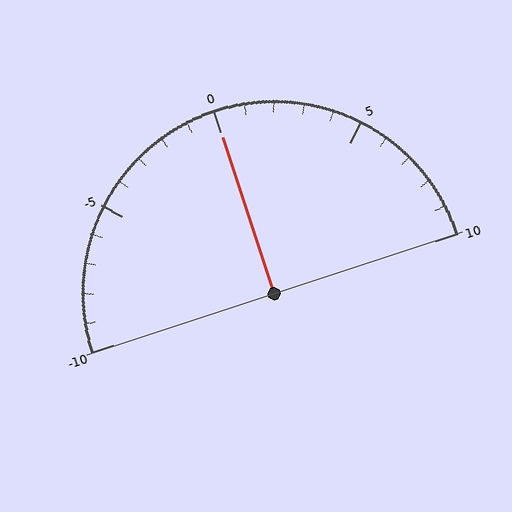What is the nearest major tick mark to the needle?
The nearest major tick mark is 0.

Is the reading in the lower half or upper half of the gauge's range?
The reading is in the upper half of the range (-10 to 10).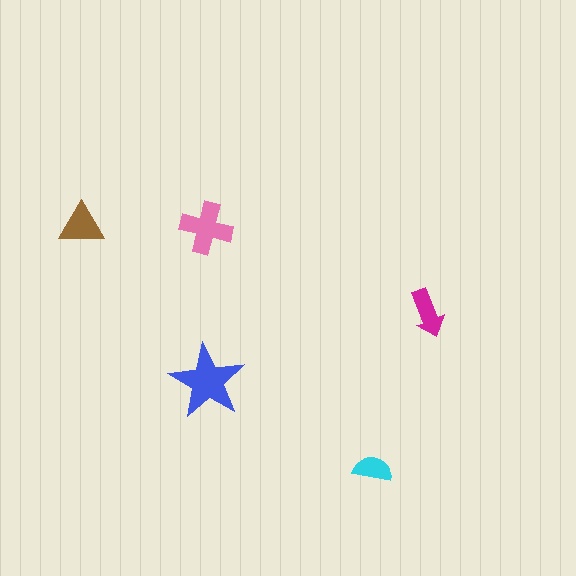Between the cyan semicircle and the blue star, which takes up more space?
The blue star.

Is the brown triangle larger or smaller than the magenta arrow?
Larger.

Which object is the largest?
The blue star.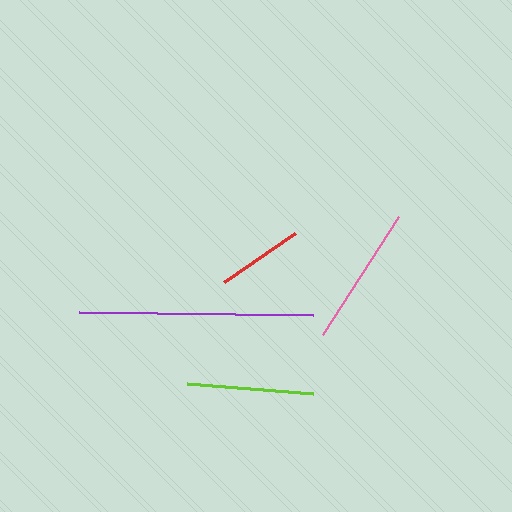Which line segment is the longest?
The purple line is the longest at approximately 234 pixels.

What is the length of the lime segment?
The lime segment is approximately 126 pixels long.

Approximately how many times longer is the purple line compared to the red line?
The purple line is approximately 2.7 times the length of the red line.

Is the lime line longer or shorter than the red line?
The lime line is longer than the red line.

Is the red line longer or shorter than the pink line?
The pink line is longer than the red line.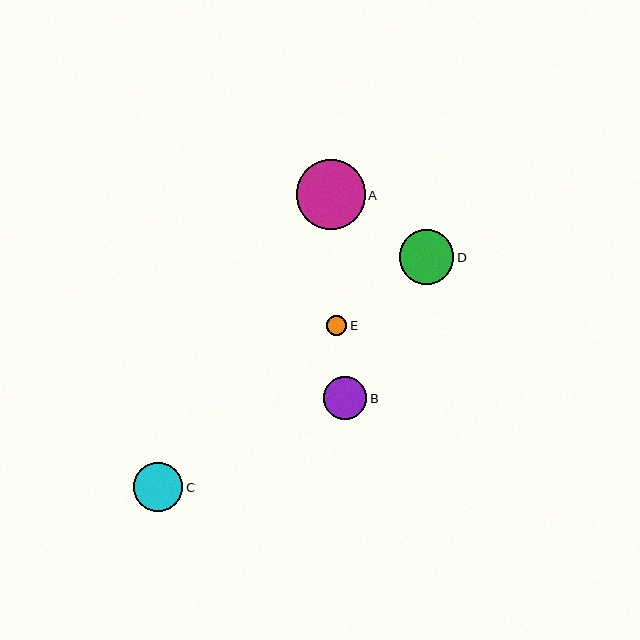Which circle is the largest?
Circle A is the largest with a size of approximately 69 pixels.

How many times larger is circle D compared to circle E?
Circle D is approximately 2.6 times the size of circle E.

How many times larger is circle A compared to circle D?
Circle A is approximately 1.3 times the size of circle D.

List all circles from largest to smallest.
From largest to smallest: A, D, C, B, E.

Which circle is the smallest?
Circle E is the smallest with a size of approximately 21 pixels.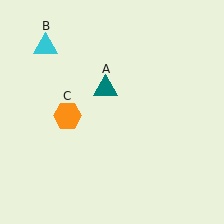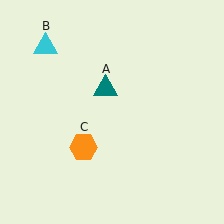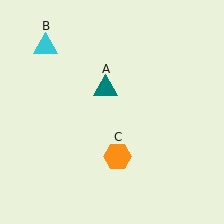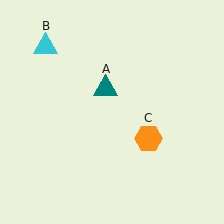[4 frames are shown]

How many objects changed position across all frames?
1 object changed position: orange hexagon (object C).